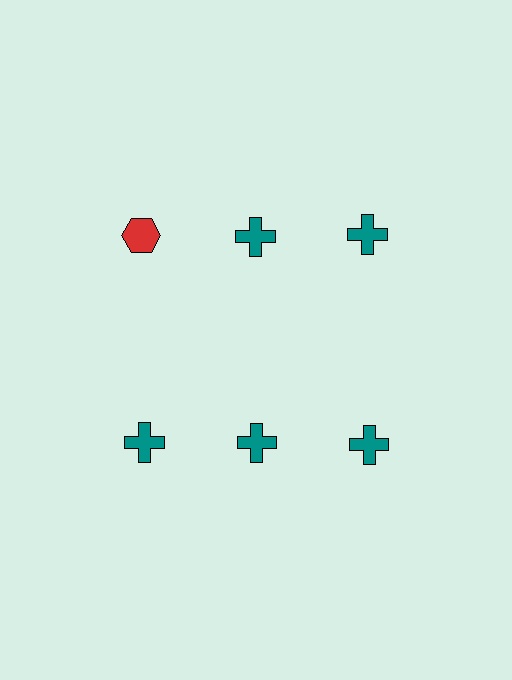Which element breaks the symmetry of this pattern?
The red hexagon in the top row, leftmost column breaks the symmetry. All other shapes are teal crosses.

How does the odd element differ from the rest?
It differs in both color (red instead of teal) and shape (hexagon instead of cross).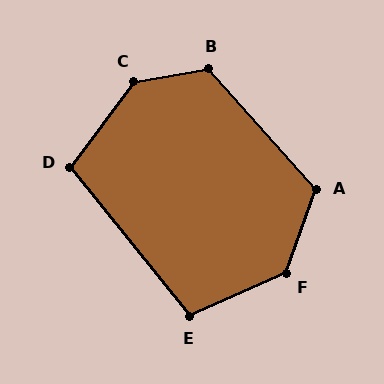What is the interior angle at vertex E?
Approximately 105 degrees (obtuse).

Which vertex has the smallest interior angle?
D, at approximately 105 degrees.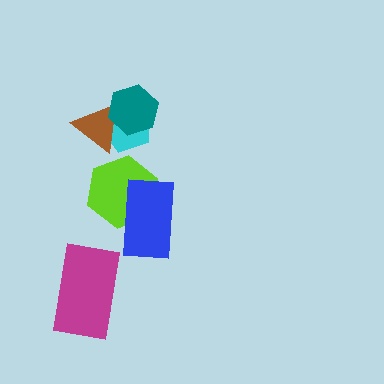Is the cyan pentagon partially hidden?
Yes, it is partially covered by another shape.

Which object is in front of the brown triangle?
The teal hexagon is in front of the brown triangle.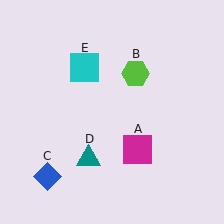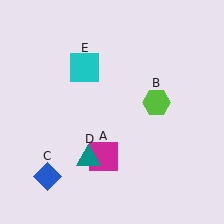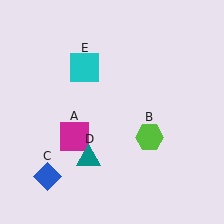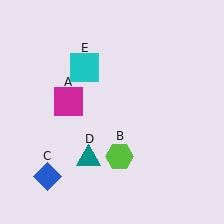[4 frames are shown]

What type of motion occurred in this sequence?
The magenta square (object A), lime hexagon (object B) rotated clockwise around the center of the scene.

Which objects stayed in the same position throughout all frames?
Blue diamond (object C) and teal triangle (object D) and cyan square (object E) remained stationary.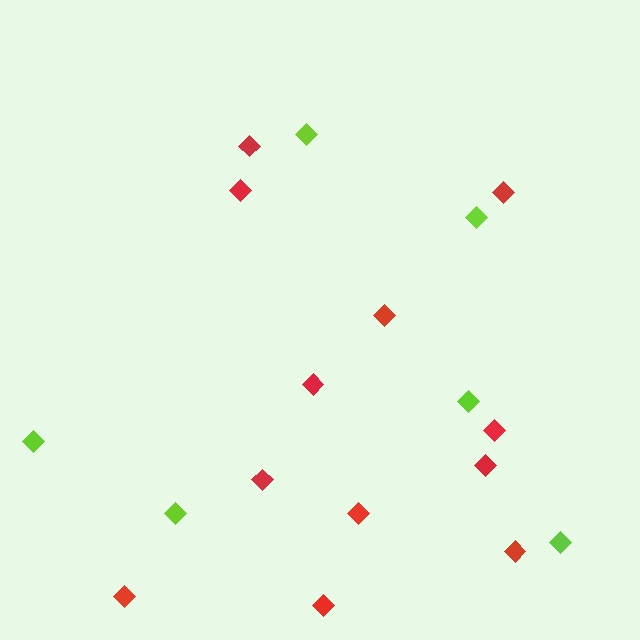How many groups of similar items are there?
There are 2 groups: one group of red diamonds (12) and one group of lime diamonds (6).